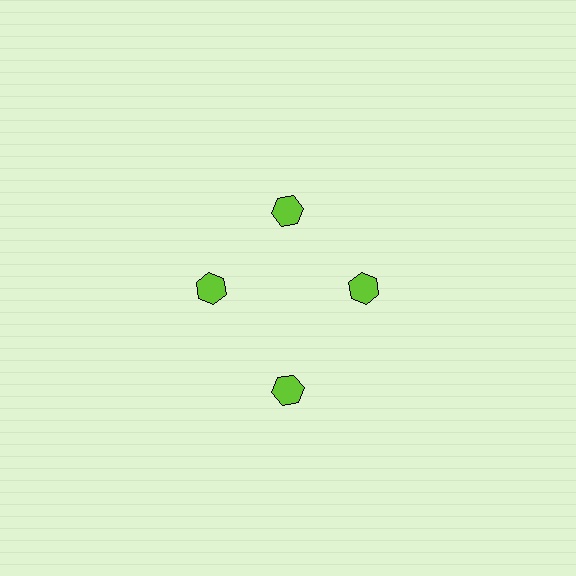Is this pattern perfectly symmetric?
No. The 4 lime hexagons are arranged in a ring, but one element near the 6 o'clock position is pushed outward from the center, breaking the 4-fold rotational symmetry.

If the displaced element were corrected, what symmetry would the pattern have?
It would have 4-fold rotational symmetry — the pattern would map onto itself every 90 degrees.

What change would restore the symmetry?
The symmetry would be restored by moving it inward, back onto the ring so that all 4 hexagons sit at equal angles and equal distance from the center.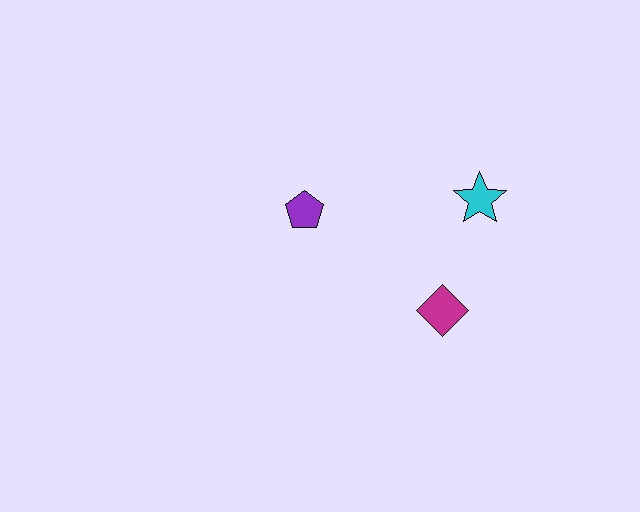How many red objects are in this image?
There are no red objects.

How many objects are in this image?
There are 3 objects.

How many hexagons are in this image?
There are no hexagons.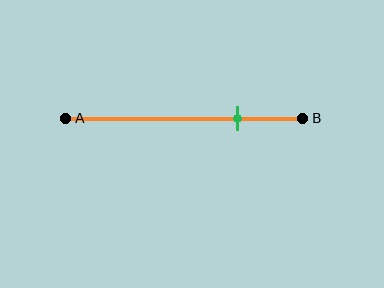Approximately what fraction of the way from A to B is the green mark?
The green mark is approximately 75% of the way from A to B.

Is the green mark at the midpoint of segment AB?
No, the mark is at about 75% from A, not at the 50% midpoint.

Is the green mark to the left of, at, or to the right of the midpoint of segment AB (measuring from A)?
The green mark is to the right of the midpoint of segment AB.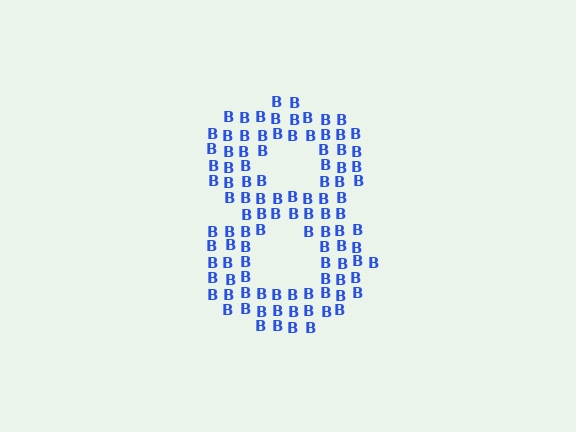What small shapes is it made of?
It is made of small letter B's.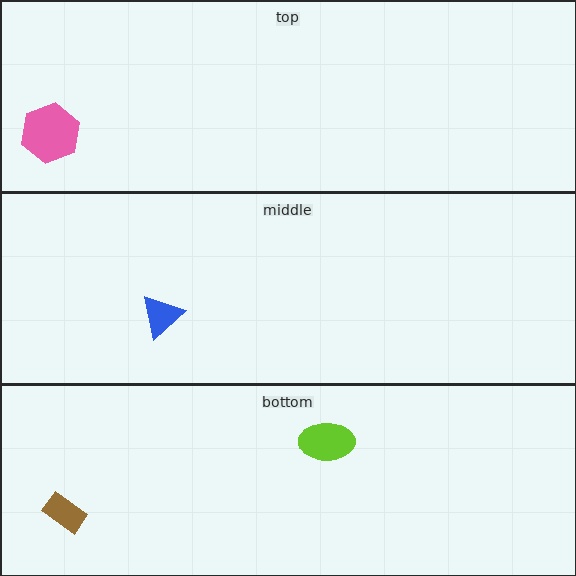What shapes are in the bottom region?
The lime ellipse, the brown rectangle.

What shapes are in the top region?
The pink hexagon.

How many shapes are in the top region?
1.